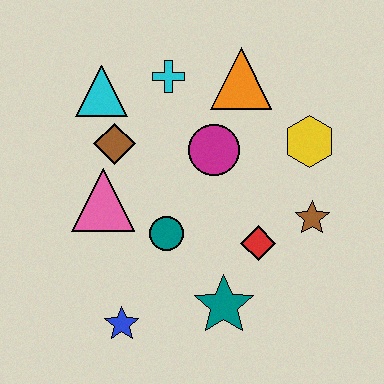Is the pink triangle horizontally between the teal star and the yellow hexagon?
No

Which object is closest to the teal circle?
The pink triangle is closest to the teal circle.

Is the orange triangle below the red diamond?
No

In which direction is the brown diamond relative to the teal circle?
The brown diamond is above the teal circle.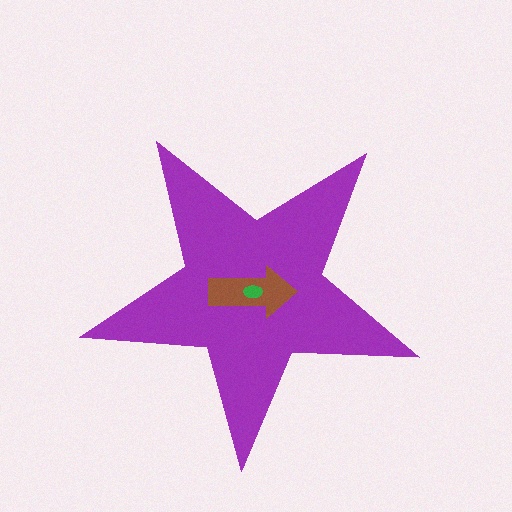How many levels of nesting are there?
3.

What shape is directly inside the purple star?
The brown arrow.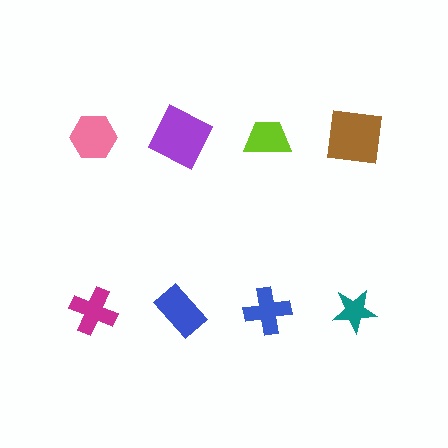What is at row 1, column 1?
A pink hexagon.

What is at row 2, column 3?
A blue cross.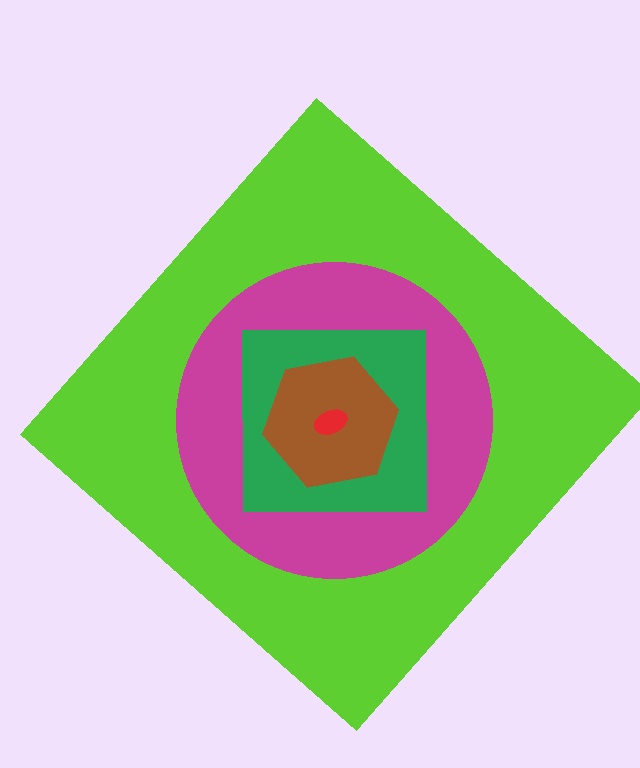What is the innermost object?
The red ellipse.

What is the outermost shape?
The lime diamond.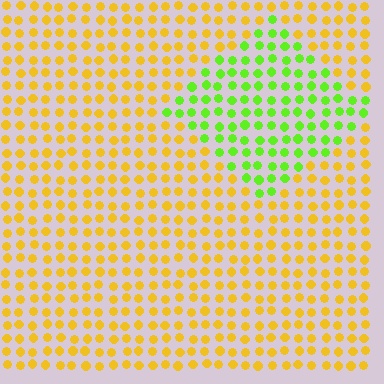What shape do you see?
I see a diamond.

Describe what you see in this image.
The image is filled with small yellow elements in a uniform arrangement. A diamond-shaped region is visible where the elements are tinted to a slightly different hue, forming a subtle color boundary.